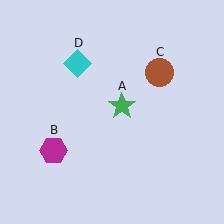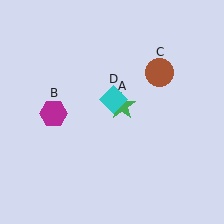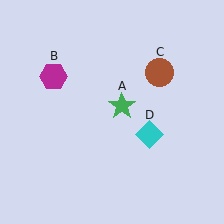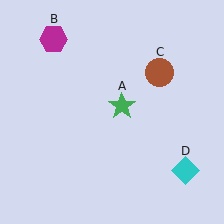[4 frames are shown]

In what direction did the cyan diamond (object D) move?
The cyan diamond (object D) moved down and to the right.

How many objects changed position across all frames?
2 objects changed position: magenta hexagon (object B), cyan diamond (object D).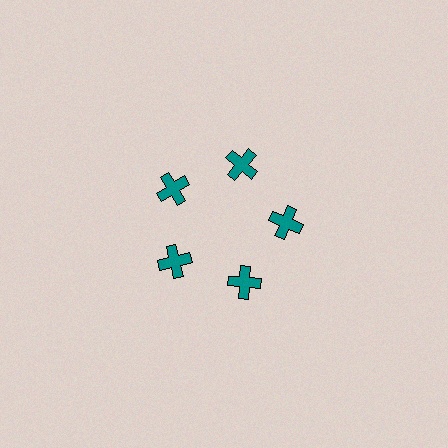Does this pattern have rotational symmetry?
Yes, this pattern has 5-fold rotational symmetry. It looks the same after rotating 72 degrees around the center.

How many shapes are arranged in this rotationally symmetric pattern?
There are 5 shapes, arranged in 5 groups of 1.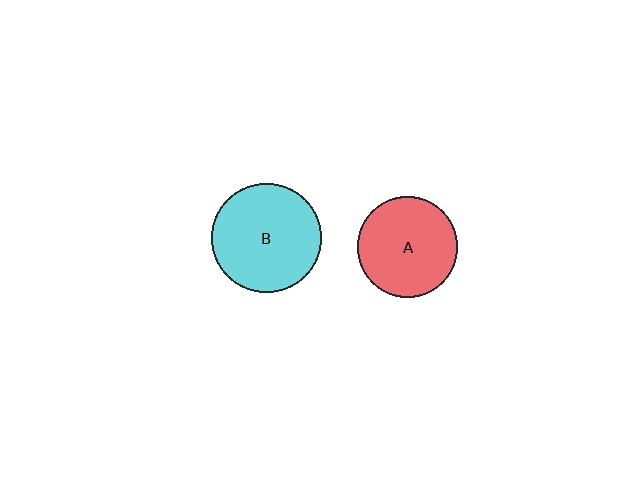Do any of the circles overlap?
No, none of the circles overlap.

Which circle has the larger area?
Circle B (cyan).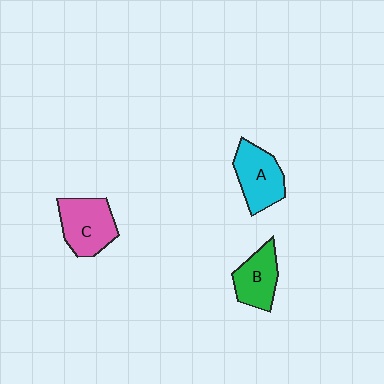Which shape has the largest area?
Shape C (pink).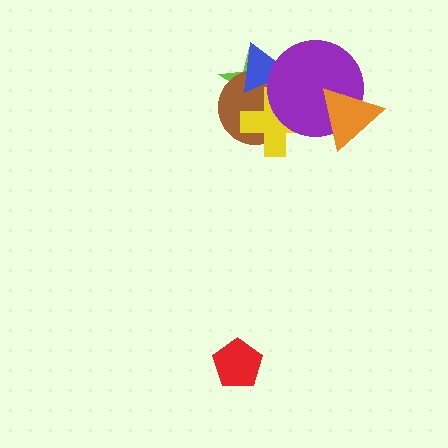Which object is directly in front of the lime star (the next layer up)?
The brown circle is directly in front of the lime star.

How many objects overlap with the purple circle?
5 objects overlap with the purple circle.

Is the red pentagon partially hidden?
No, no other shape covers it.